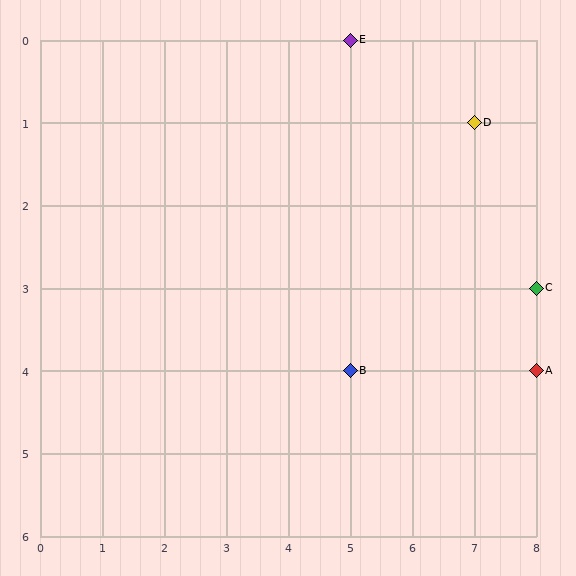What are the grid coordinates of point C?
Point C is at grid coordinates (8, 3).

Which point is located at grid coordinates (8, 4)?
Point A is at (8, 4).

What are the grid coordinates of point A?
Point A is at grid coordinates (8, 4).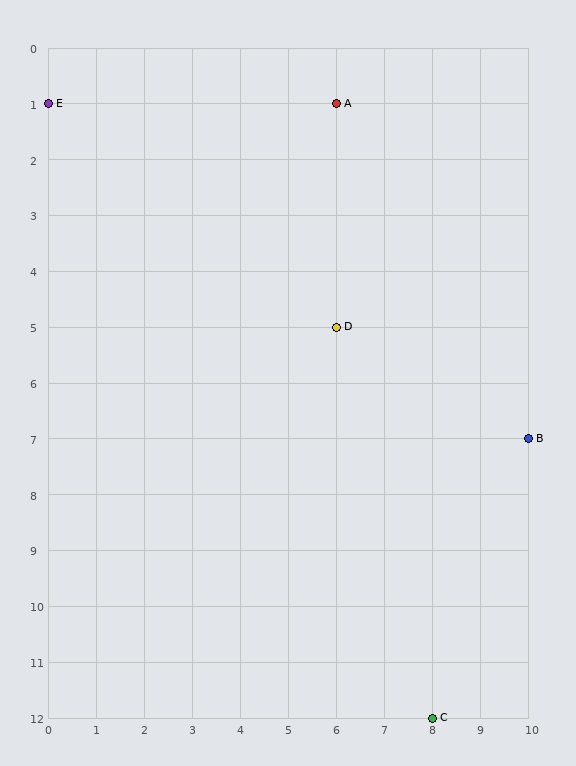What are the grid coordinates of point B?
Point B is at grid coordinates (10, 7).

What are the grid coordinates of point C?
Point C is at grid coordinates (8, 12).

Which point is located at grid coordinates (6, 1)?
Point A is at (6, 1).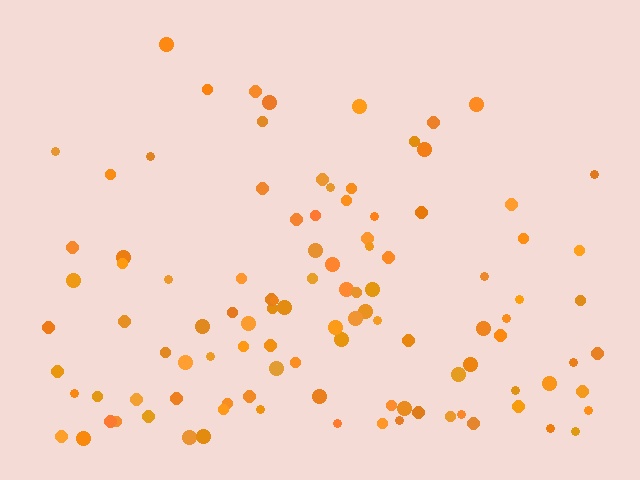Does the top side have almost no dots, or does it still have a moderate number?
Still a moderate number, just noticeably fewer than the bottom.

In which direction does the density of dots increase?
From top to bottom, with the bottom side densest.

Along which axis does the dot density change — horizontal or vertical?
Vertical.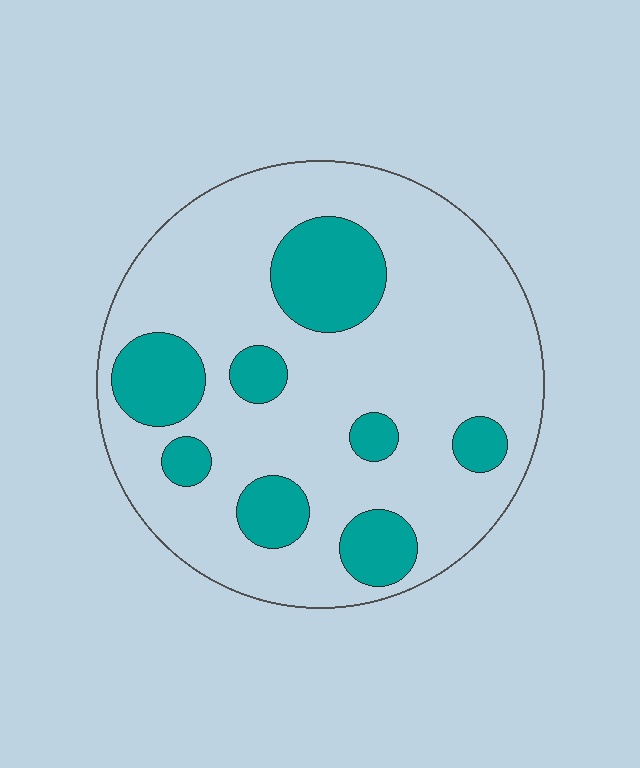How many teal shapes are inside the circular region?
8.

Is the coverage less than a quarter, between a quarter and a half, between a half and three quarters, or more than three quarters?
Less than a quarter.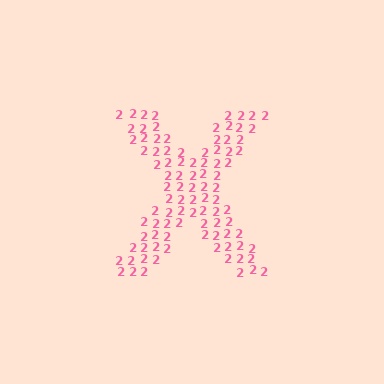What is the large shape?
The large shape is the letter X.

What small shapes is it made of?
It is made of small digit 2's.